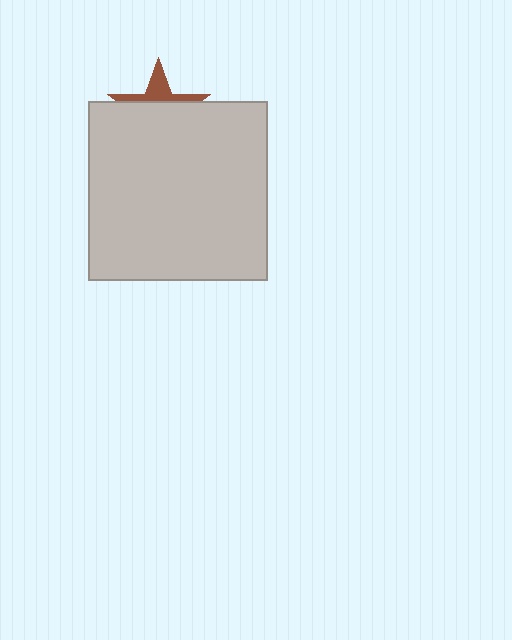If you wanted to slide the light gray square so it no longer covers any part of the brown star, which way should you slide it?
Slide it down — that is the most direct way to separate the two shapes.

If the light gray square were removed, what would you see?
You would see the complete brown star.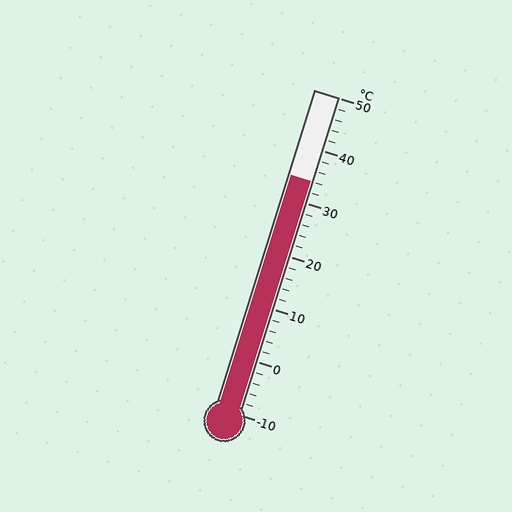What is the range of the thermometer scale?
The thermometer scale ranges from -10°C to 50°C.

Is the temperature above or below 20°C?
The temperature is above 20°C.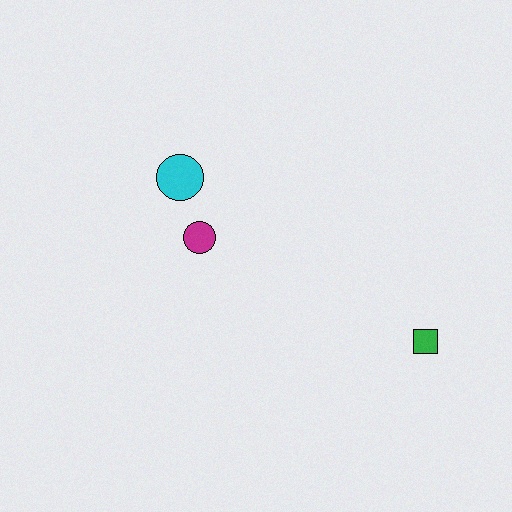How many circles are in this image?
There are 2 circles.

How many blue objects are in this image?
There are no blue objects.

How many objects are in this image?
There are 3 objects.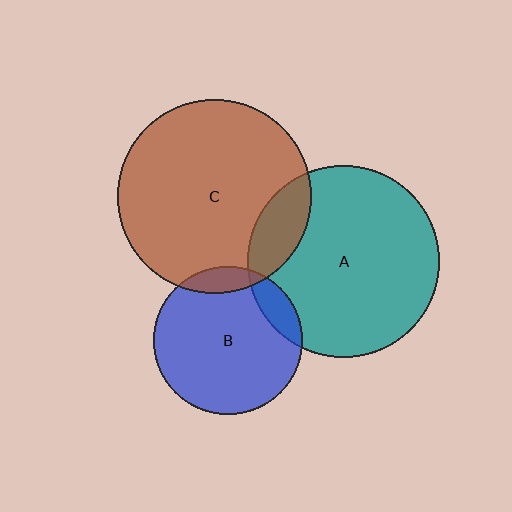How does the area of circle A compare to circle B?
Approximately 1.7 times.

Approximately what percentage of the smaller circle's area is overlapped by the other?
Approximately 10%.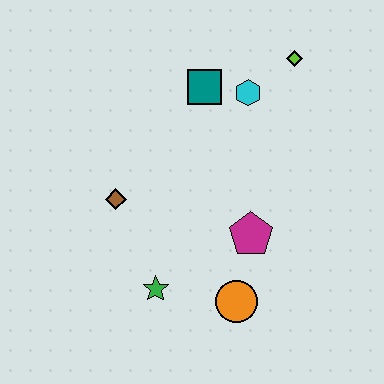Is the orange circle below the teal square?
Yes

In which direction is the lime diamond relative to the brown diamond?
The lime diamond is to the right of the brown diamond.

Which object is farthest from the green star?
The lime diamond is farthest from the green star.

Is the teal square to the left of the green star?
No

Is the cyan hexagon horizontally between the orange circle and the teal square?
No